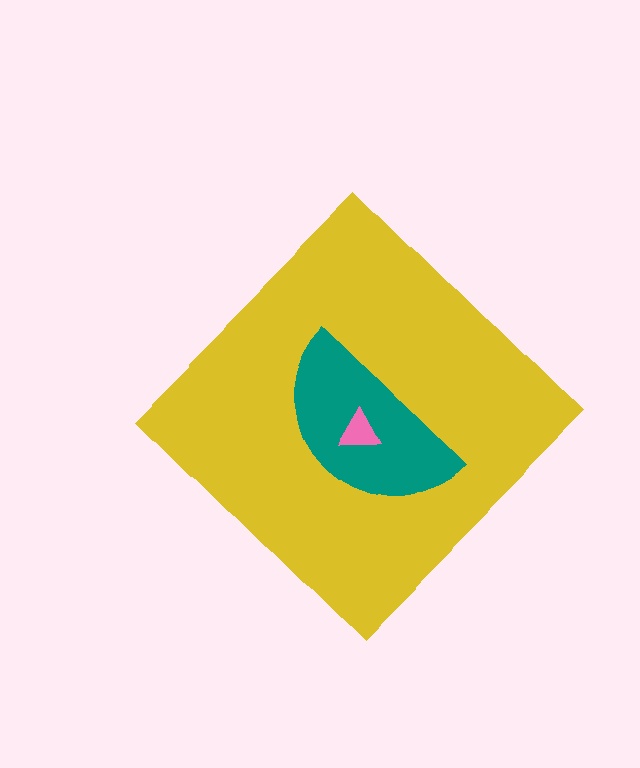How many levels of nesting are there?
3.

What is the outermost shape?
The yellow diamond.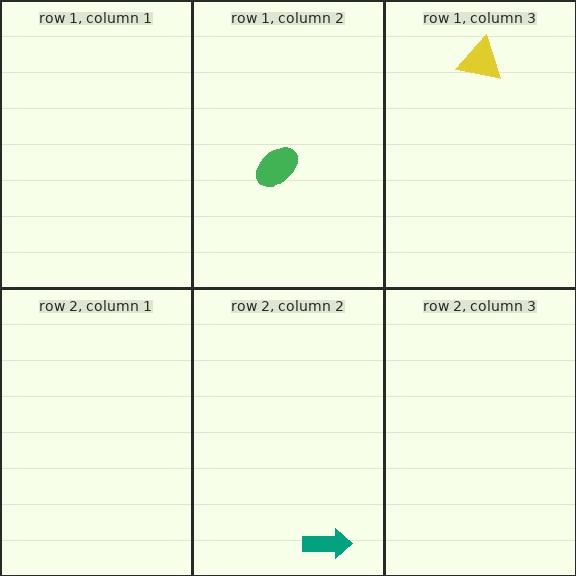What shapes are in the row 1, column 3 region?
The yellow triangle.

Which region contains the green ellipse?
The row 1, column 2 region.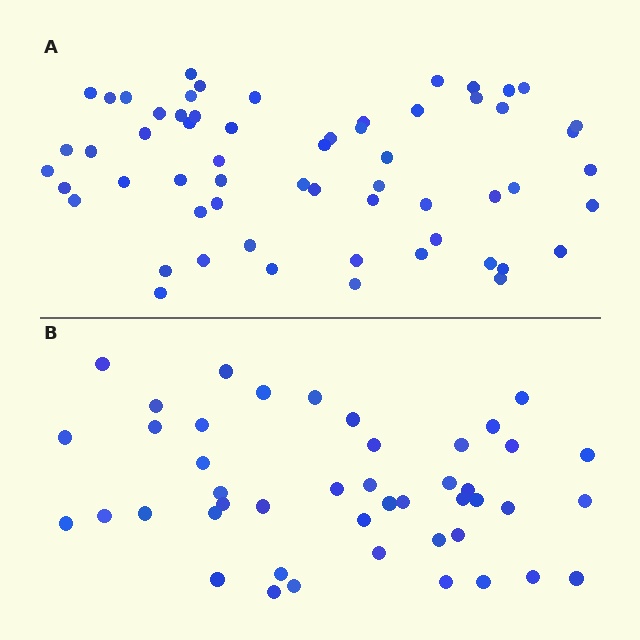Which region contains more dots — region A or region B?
Region A (the top region) has more dots.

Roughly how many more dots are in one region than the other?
Region A has approximately 15 more dots than region B.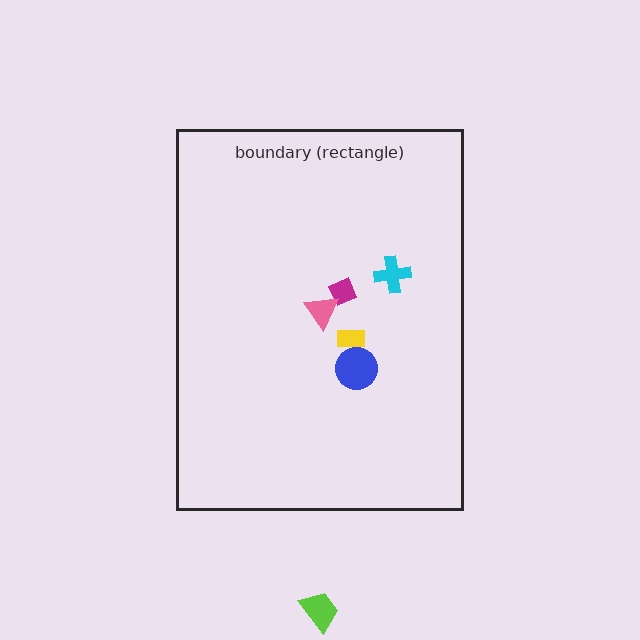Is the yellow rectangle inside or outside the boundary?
Inside.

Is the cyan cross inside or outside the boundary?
Inside.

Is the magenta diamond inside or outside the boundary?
Inside.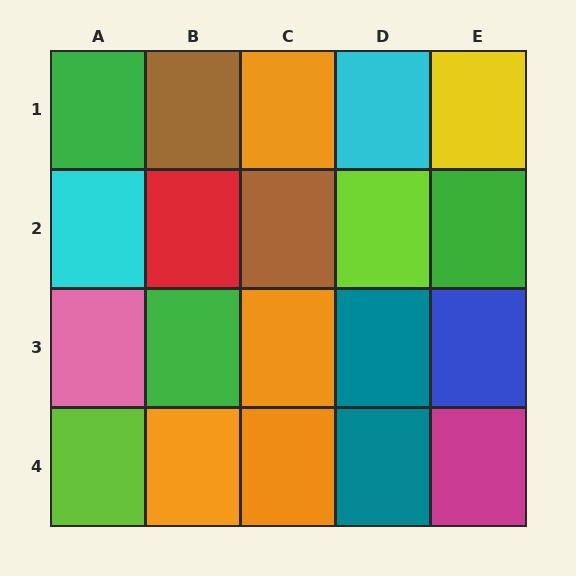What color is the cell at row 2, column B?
Red.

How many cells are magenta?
1 cell is magenta.